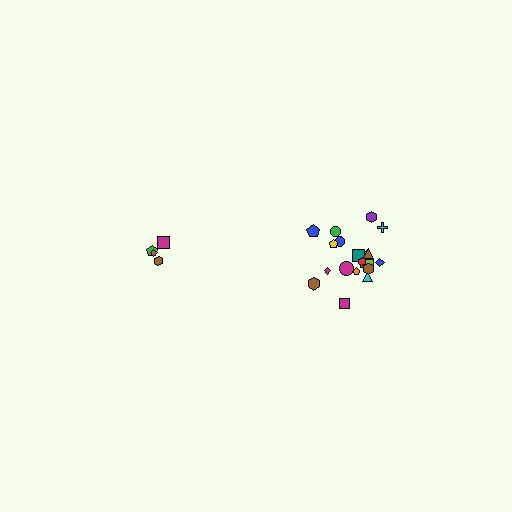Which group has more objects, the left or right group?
The right group.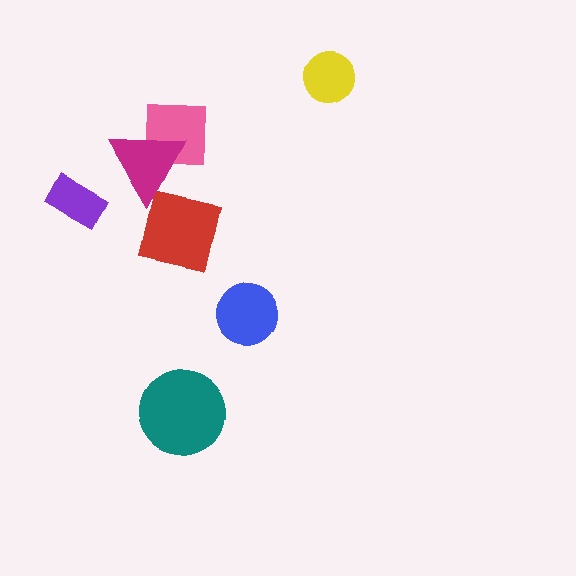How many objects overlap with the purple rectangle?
0 objects overlap with the purple rectangle.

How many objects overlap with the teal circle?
0 objects overlap with the teal circle.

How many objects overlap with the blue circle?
0 objects overlap with the blue circle.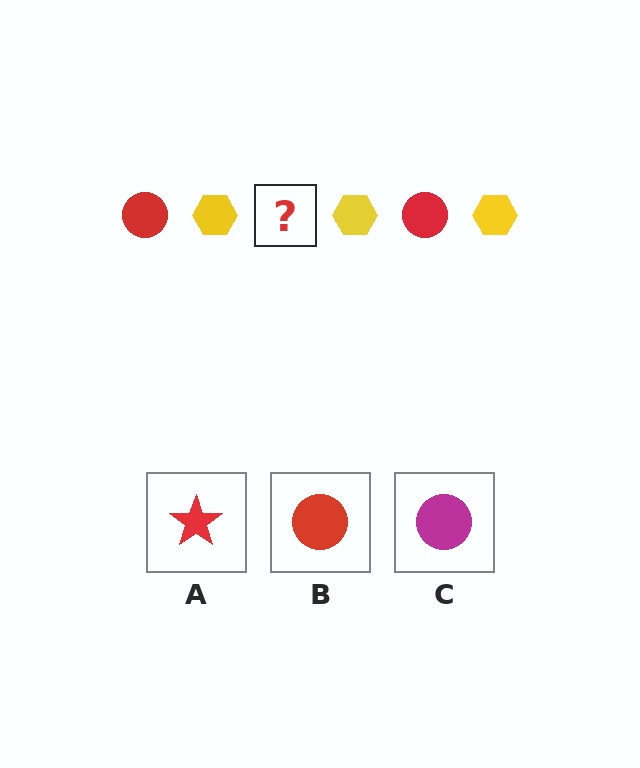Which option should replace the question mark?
Option B.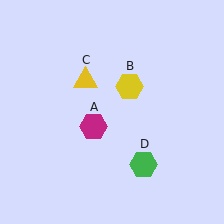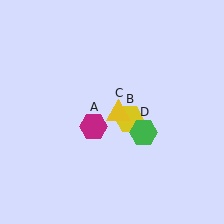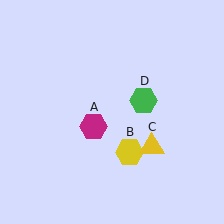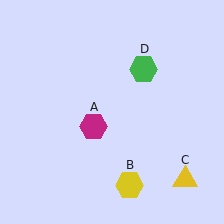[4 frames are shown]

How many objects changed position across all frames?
3 objects changed position: yellow hexagon (object B), yellow triangle (object C), green hexagon (object D).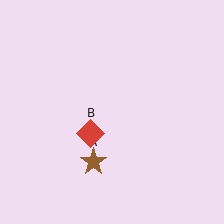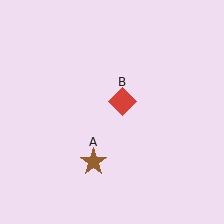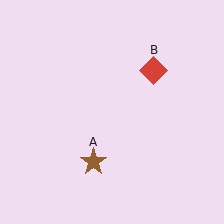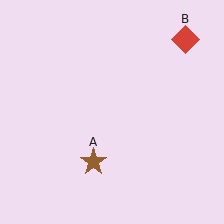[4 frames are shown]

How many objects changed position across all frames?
1 object changed position: red diamond (object B).